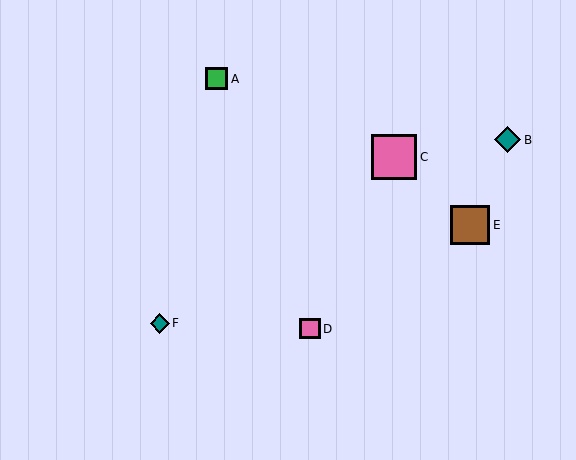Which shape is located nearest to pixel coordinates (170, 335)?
The teal diamond (labeled F) at (160, 324) is nearest to that location.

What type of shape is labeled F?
Shape F is a teal diamond.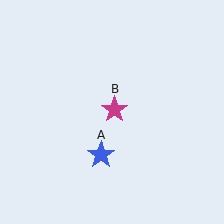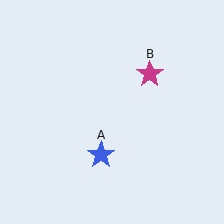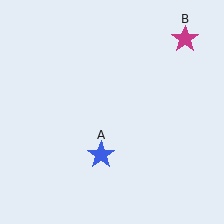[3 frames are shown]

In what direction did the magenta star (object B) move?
The magenta star (object B) moved up and to the right.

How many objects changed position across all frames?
1 object changed position: magenta star (object B).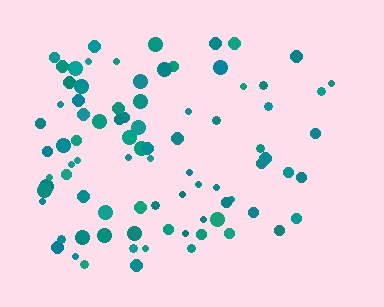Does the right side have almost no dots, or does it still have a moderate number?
Still a moderate number, just noticeably fewer than the left.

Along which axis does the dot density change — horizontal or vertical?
Horizontal.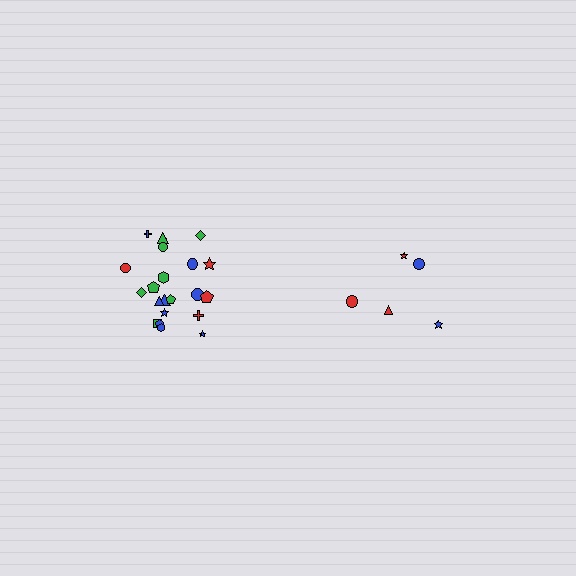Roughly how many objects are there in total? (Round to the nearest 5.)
Roughly 25 objects in total.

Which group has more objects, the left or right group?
The left group.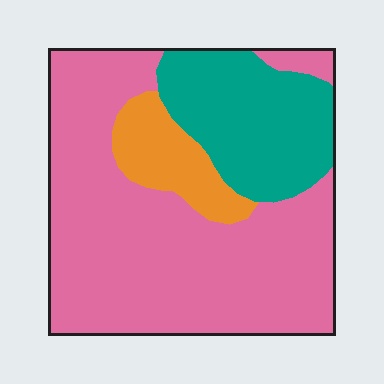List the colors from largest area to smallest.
From largest to smallest: pink, teal, orange.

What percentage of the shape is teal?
Teal covers around 25% of the shape.